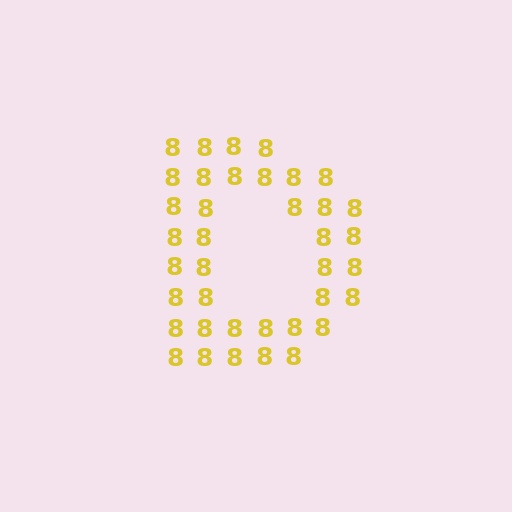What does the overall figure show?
The overall figure shows the letter D.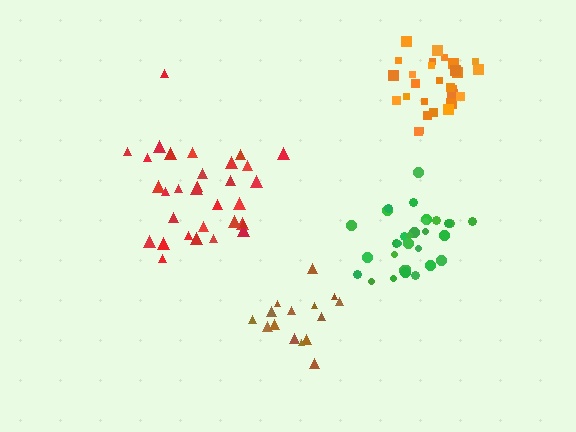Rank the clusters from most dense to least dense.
orange, green, brown, red.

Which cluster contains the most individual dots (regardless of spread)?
Red (32).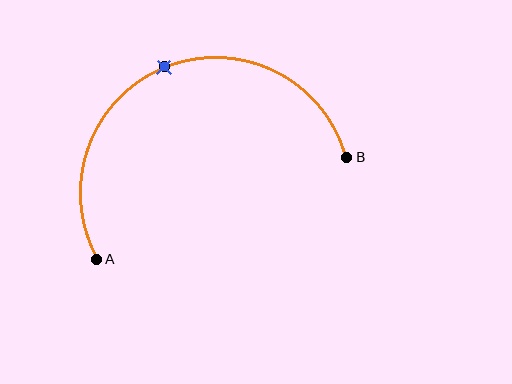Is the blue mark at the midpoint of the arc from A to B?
Yes. The blue mark lies on the arc at equal arc-length from both A and B — it is the arc midpoint.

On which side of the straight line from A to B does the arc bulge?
The arc bulges above the straight line connecting A and B.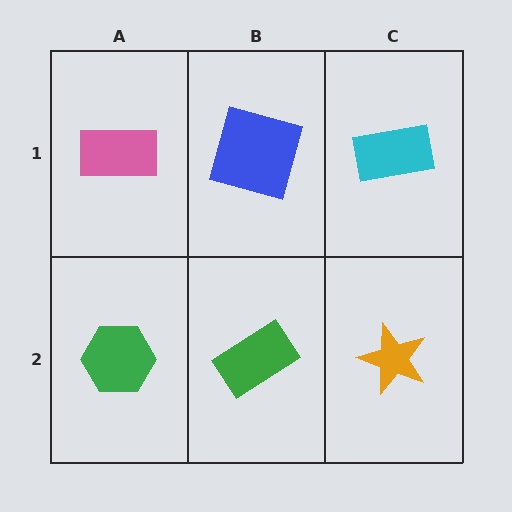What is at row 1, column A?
A pink rectangle.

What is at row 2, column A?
A green hexagon.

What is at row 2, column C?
An orange star.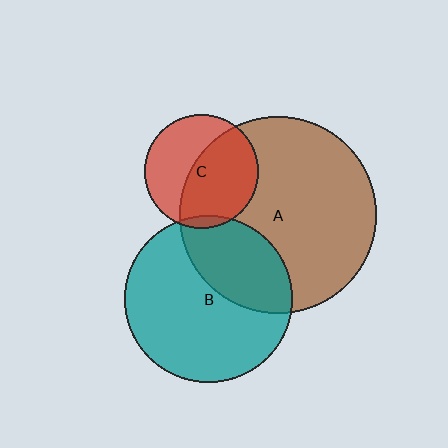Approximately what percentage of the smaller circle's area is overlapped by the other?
Approximately 55%.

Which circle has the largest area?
Circle A (brown).